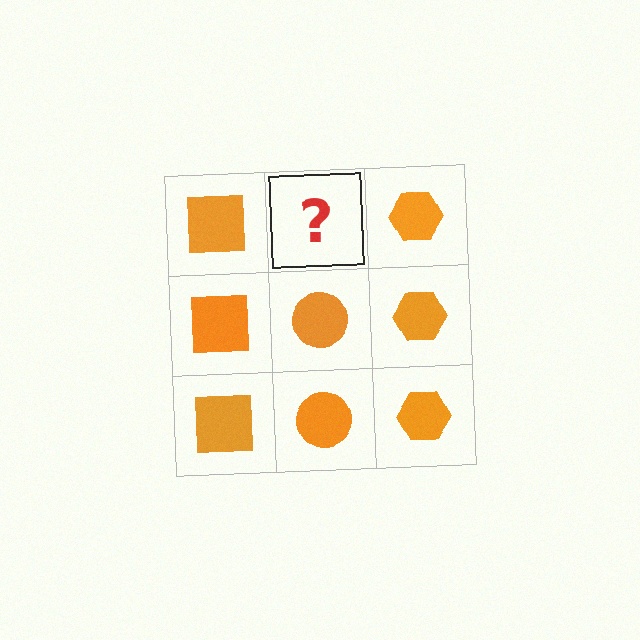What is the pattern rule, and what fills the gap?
The rule is that each column has a consistent shape. The gap should be filled with an orange circle.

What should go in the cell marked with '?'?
The missing cell should contain an orange circle.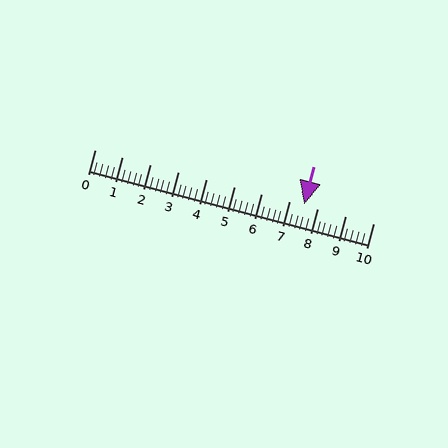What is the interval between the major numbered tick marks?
The major tick marks are spaced 1 units apart.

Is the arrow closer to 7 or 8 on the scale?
The arrow is closer to 8.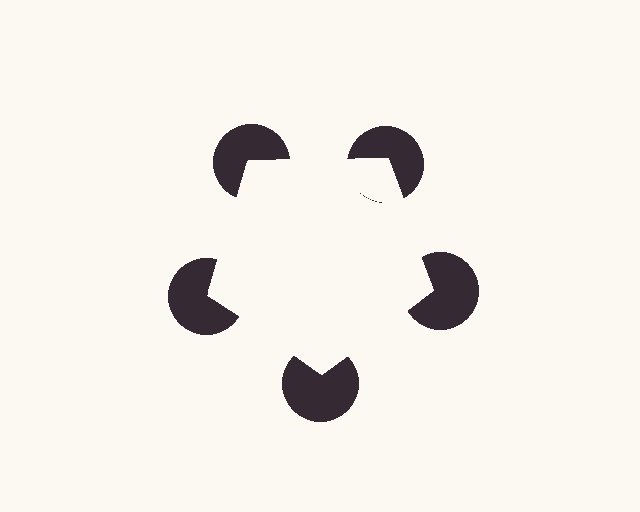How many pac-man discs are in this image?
There are 5 — one at each vertex of the illusory pentagon.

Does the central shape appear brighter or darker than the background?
It typically appears slightly brighter than the background, even though no actual brightness change is drawn.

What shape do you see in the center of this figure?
An illusory pentagon — its edges are inferred from the aligned wedge cuts in the pac-man discs, not physically drawn.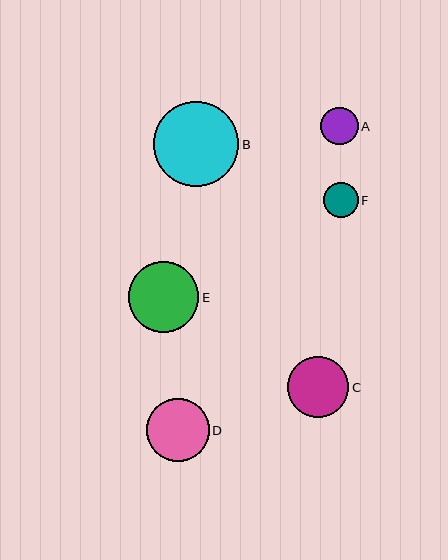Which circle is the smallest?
Circle F is the smallest with a size of approximately 35 pixels.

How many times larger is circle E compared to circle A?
Circle E is approximately 1.9 times the size of circle A.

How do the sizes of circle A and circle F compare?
Circle A and circle F are approximately the same size.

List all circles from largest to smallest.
From largest to smallest: B, E, D, C, A, F.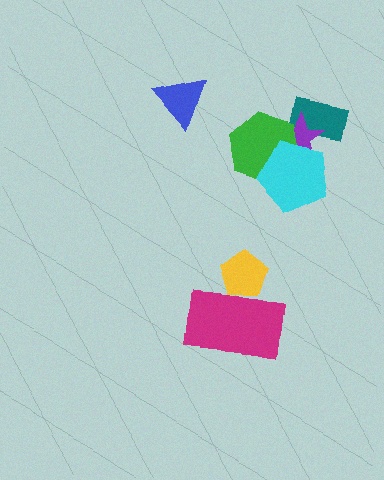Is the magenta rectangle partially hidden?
No, no other shape covers it.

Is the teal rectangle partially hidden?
Yes, it is partially covered by another shape.